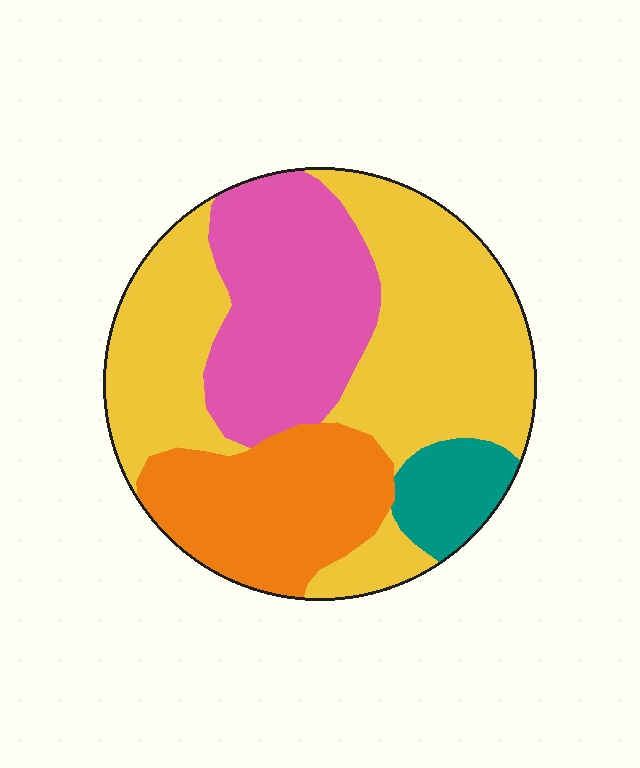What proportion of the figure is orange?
Orange takes up about one fifth (1/5) of the figure.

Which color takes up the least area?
Teal, at roughly 5%.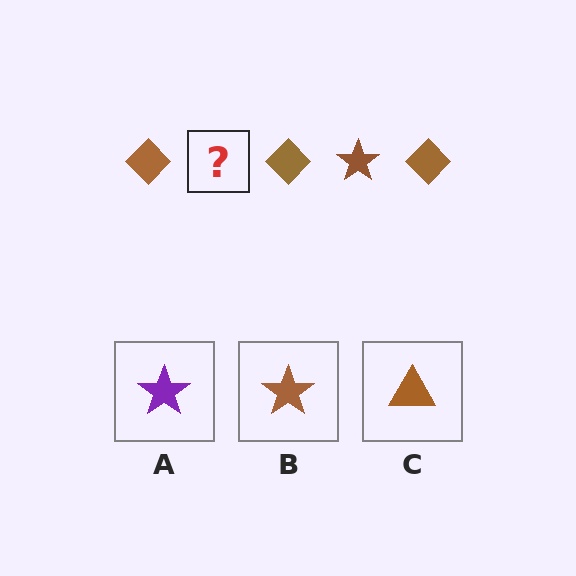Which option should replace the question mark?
Option B.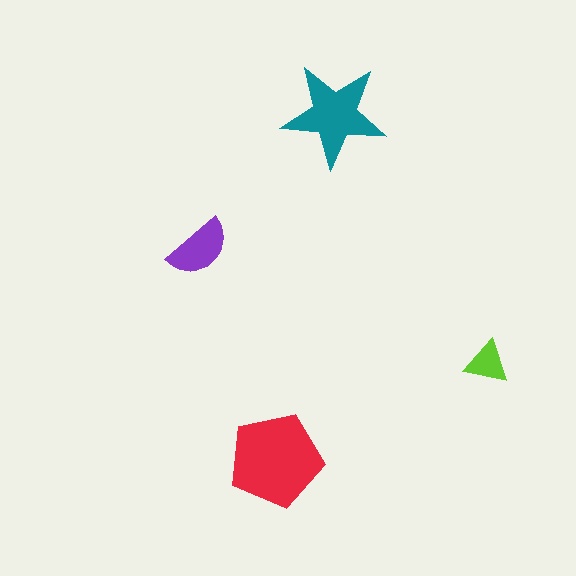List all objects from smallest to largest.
The lime triangle, the purple semicircle, the teal star, the red pentagon.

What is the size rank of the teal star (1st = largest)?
2nd.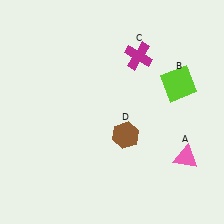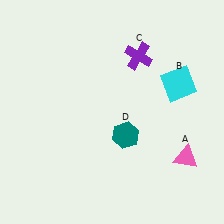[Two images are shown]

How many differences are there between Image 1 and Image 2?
There are 3 differences between the two images.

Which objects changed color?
B changed from lime to cyan. C changed from magenta to purple. D changed from brown to teal.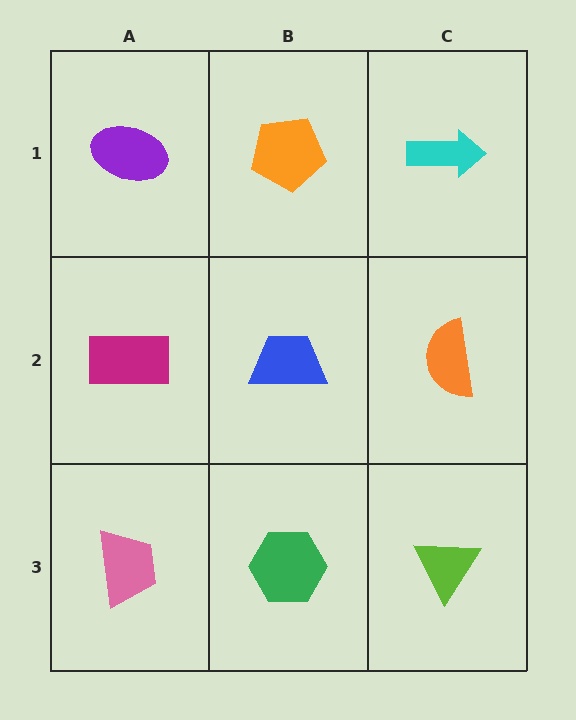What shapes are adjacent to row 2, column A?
A purple ellipse (row 1, column A), a pink trapezoid (row 3, column A), a blue trapezoid (row 2, column B).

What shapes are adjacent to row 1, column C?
An orange semicircle (row 2, column C), an orange pentagon (row 1, column B).